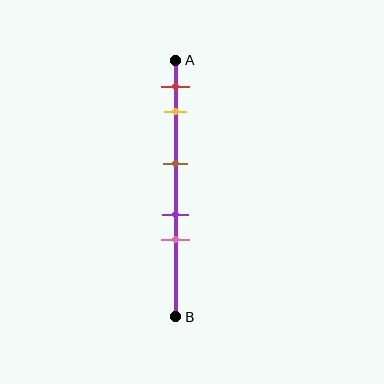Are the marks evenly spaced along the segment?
No, the marks are not evenly spaced.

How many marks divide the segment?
There are 5 marks dividing the segment.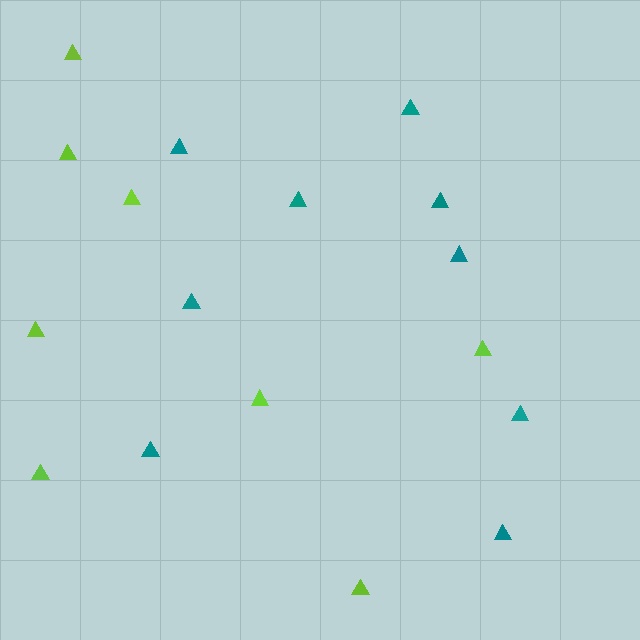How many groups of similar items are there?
There are 2 groups: one group of teal triangles (9) and one group of lime triangles (8).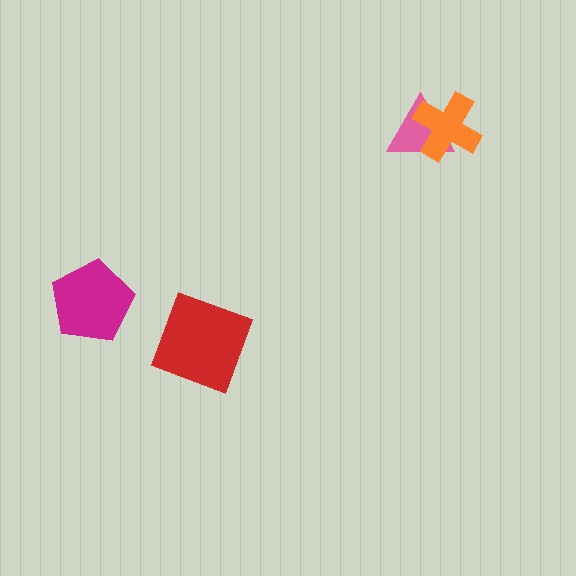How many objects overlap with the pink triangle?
1 object overlaps with the pink triangle.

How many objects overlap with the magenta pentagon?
0 objects overlap with the magenta pentagon.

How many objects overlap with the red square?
0 objects overlap with the red square.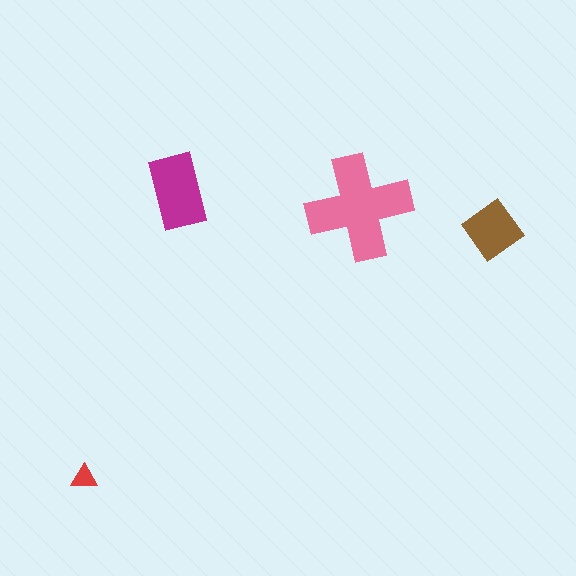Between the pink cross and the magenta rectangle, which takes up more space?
The pink cross.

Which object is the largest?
The pink cross.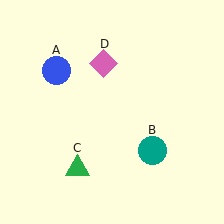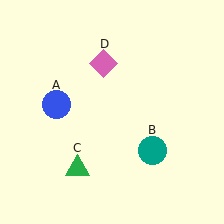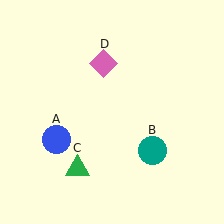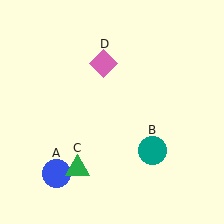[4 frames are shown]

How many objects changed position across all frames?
1 object changed position: blue circle (object A).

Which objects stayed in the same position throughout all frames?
Teal circle (object B) and green triangle (object C) and pink diamond (object D) remained stationary.